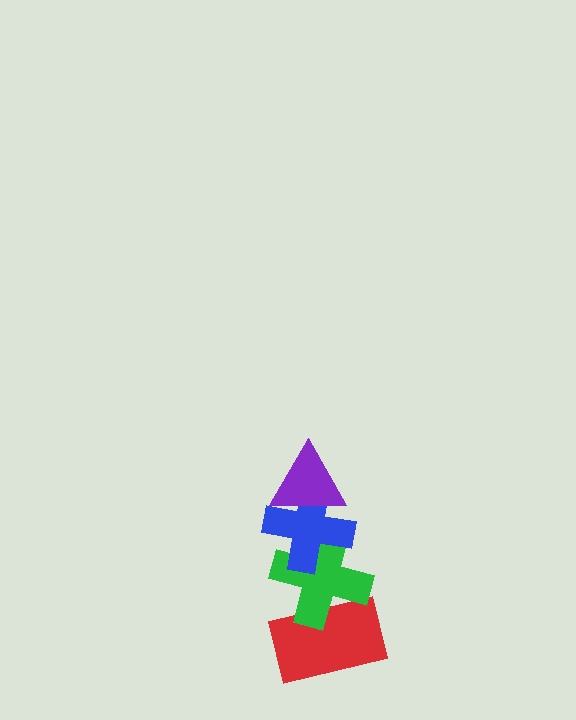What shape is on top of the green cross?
The blue cross is on top of the green cross.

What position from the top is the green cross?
The green cross is 3rd from the top.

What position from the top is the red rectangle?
The red rectangle is 4th from the top.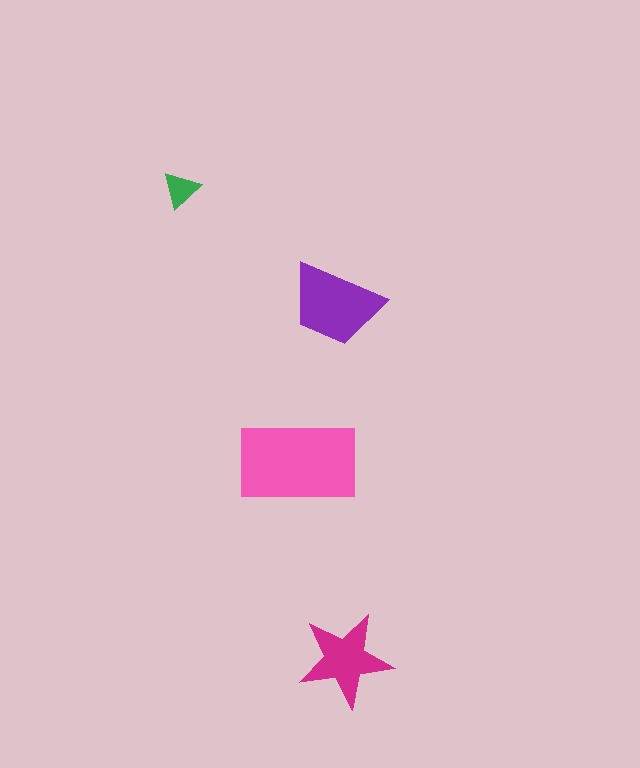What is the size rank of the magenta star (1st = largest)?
3rd.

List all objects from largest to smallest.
The pink rectangle, the purple trapezoid, the magenta star, the green triangle.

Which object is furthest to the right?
The magenta star is rightmost.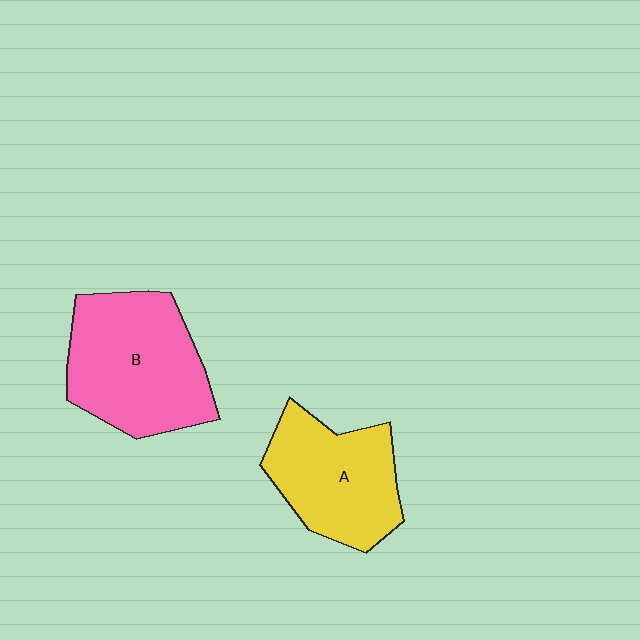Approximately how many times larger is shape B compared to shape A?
Approximately 1.2 times.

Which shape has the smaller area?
Shape A (yellow).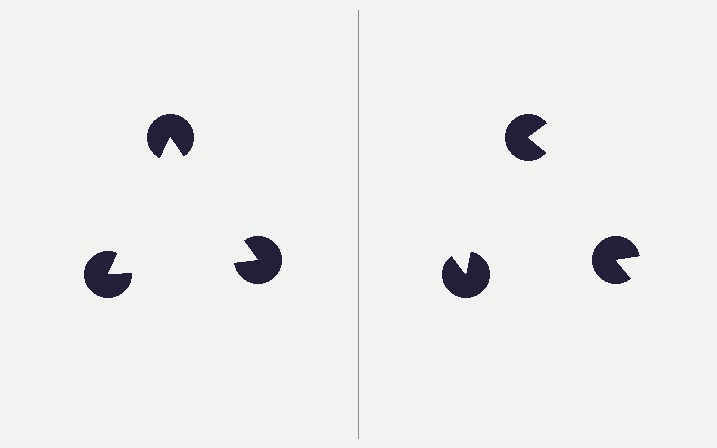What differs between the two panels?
The pac-man discs are positioned identically on both sides; only the wedge orientations differ. On the left they align to a triangle; on the right they are misaligned.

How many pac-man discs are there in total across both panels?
6 — 3 on each side.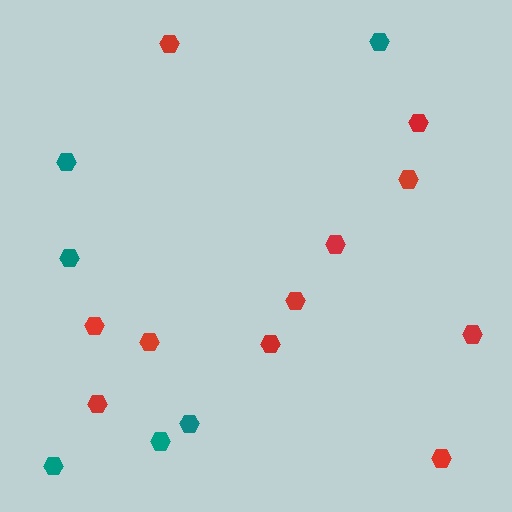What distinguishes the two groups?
There are 2 groups: one group of red hexagons (11) and one group of teal hexagons (6).